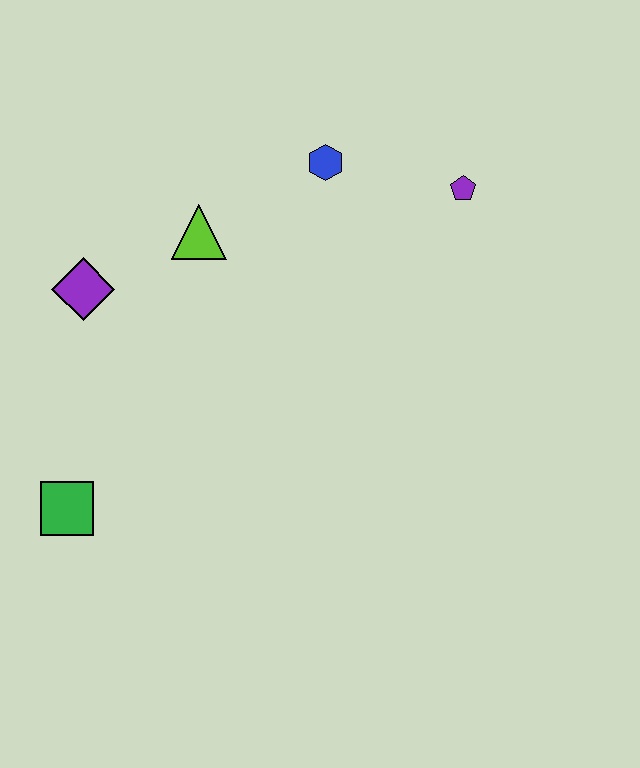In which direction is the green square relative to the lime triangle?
The green square is below the lime triangle.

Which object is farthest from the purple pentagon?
The green square is farthest from the purple pentagon.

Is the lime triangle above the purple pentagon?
No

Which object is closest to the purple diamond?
The lime triangle is closest to the purple diamond.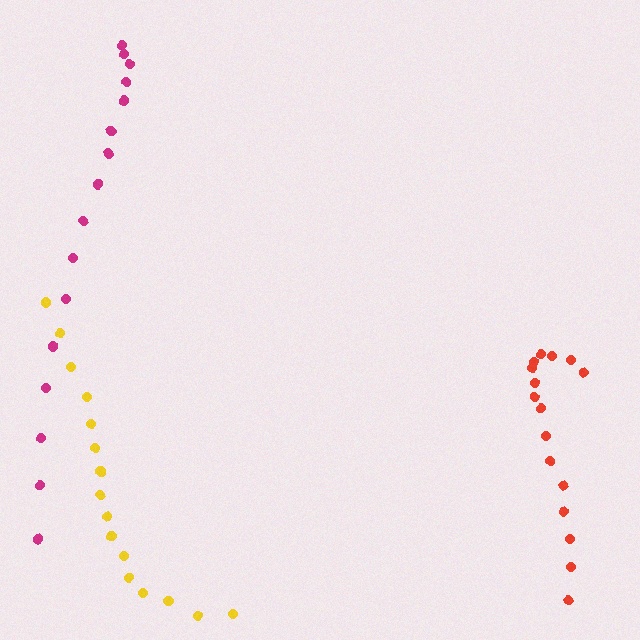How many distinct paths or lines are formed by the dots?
There are 3 distinct paths.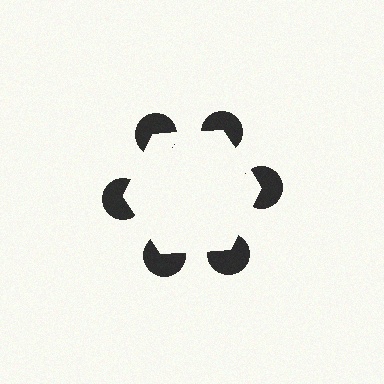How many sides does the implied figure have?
6 sides.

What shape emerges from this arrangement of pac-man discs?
An illusory hexagon — its edges are inferred from the aligned wedge cuts in the pac-man discs, not physically drawn.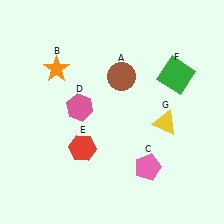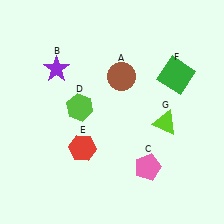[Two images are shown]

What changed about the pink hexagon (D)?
In Image 1, D is pink. In Image 2, it changed to lime.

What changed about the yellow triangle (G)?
In Image 1, G is yellow. In Image 2, it changed to lime.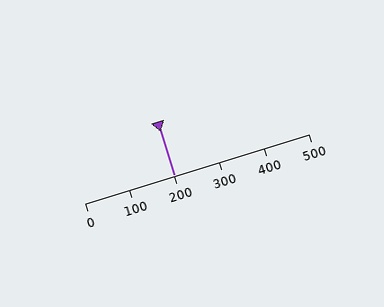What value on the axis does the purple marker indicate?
The marker indicates approximately 200.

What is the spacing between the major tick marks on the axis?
The major ticks are spaced 100 apart.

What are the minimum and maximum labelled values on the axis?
The axis runs from 0 to 500.